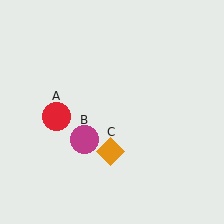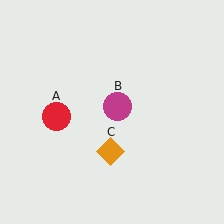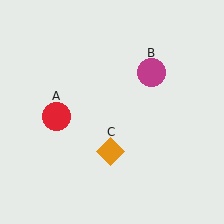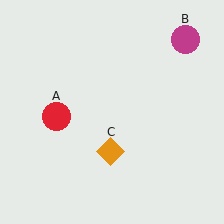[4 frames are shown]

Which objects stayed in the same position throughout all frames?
Red circle (object A) and orange diamond (object C) remained stationary.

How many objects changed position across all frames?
1 object changed position: magenta circle (object B).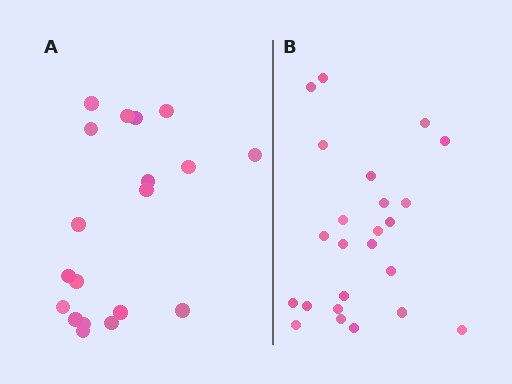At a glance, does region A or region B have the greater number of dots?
Region B (the right region) has more dots.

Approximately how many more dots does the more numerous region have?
Region B has about 5 more dots than region A.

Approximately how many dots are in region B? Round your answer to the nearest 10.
About 20 dots. (The exact count is 24, which rounds to 20.)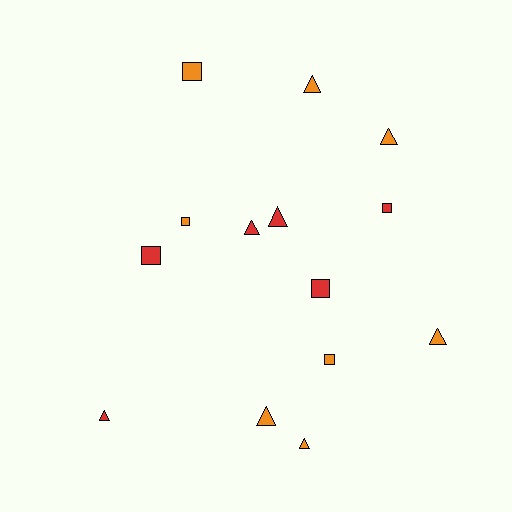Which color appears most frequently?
Orange, with 8 objects.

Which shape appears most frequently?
Triangle, with 8 objects.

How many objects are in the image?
There are 14 objects.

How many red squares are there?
There are 3 red squares.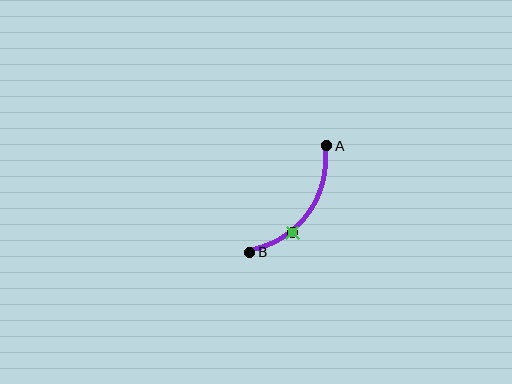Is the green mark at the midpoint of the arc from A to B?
No. The green mark lies on the arc but is closer to endpoint B. The arc midpoint would be at the point on the curve equidistant along the arc from both A and B.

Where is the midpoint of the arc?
The arc midpoint is the point on the curve farthest from the straight line joining A and B. It sits below and to the right of that line.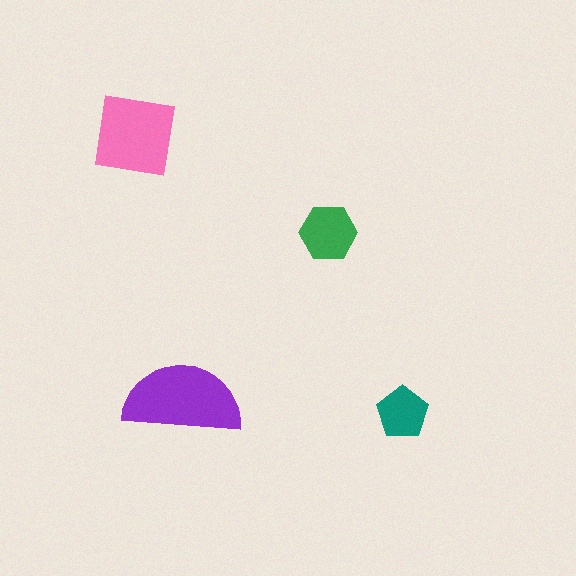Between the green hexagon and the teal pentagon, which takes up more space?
The green hexagon.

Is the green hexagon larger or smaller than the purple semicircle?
Smaller.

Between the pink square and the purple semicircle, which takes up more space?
The purple semicircle.